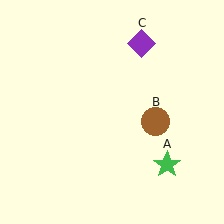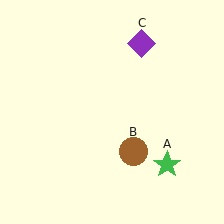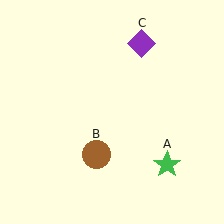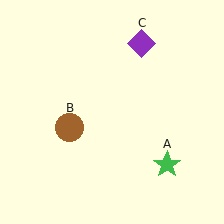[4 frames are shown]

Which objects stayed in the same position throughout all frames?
Green star (object A) and purple diamond (object C) remained stationary.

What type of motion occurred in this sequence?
The brown circle (object B) rotated clockwise around the center of the scene.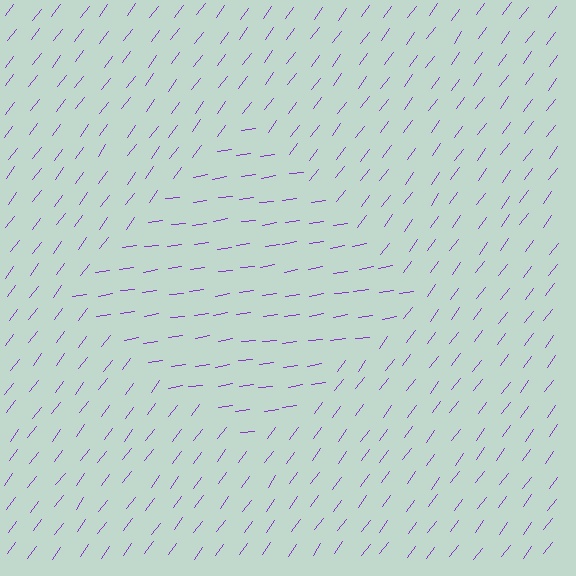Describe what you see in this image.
The image is filled with small purple line segments. A diamond region in the image has lines oriented differently from the surrounding lines, creating a visible texture boundary.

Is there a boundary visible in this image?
Yes, there is a texture boundary formed by a change in line orientation.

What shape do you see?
I see a diamond.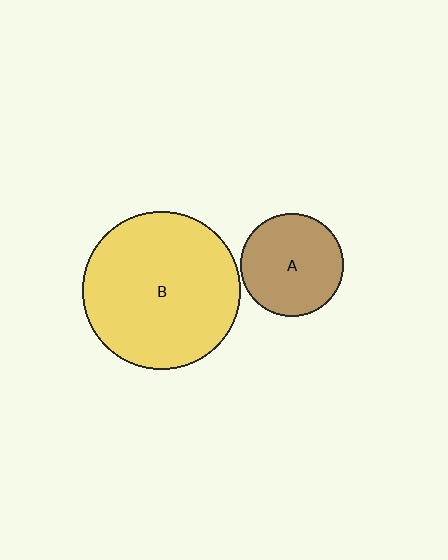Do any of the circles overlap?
No, none of the circles overlap.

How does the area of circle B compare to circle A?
Approximately 2.3 times.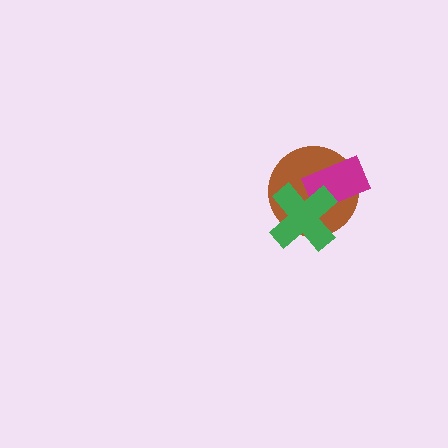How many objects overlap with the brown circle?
2 objects overlap with the brown circle.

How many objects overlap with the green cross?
2 objects overlap with the green cross.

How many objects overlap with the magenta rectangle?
2 objects overlap with the magenta rectangle.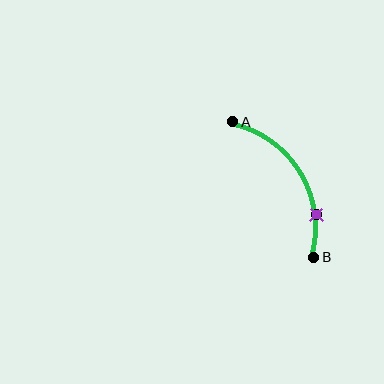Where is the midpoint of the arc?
The arc midpoint is the point on the curve farthest from the straight line joining A and B. It sits to the right of that line.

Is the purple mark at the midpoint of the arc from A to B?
No. The purple mark lies on the arc but is closer to endpoint B. The arc midpoint would be at the point on the curve equidistant along the arc from both A and B.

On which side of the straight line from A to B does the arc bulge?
The arc bulges to the right of the straight line connecting A and B.